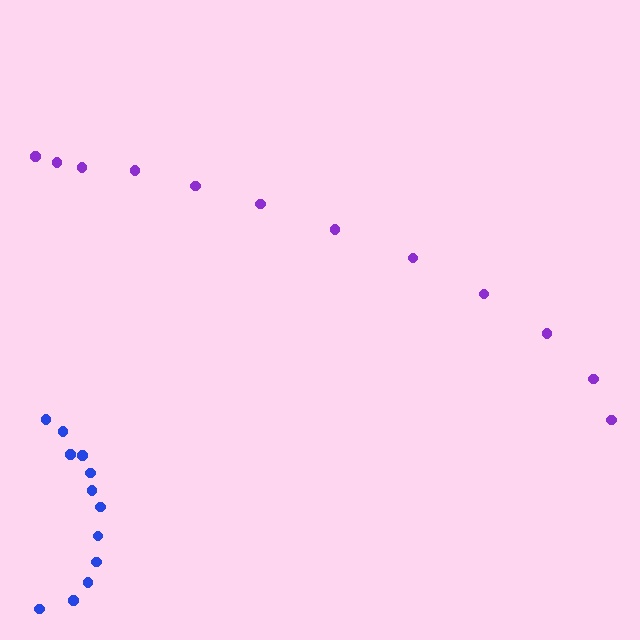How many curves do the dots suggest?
There are 2 distinct paths.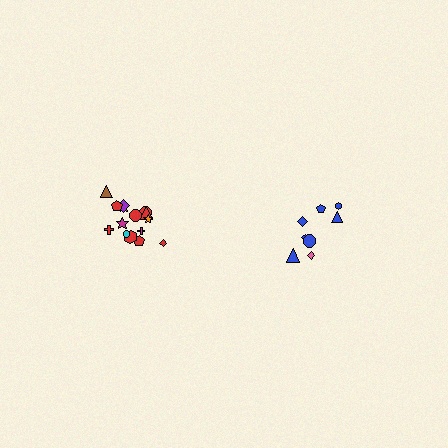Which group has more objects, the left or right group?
The left group.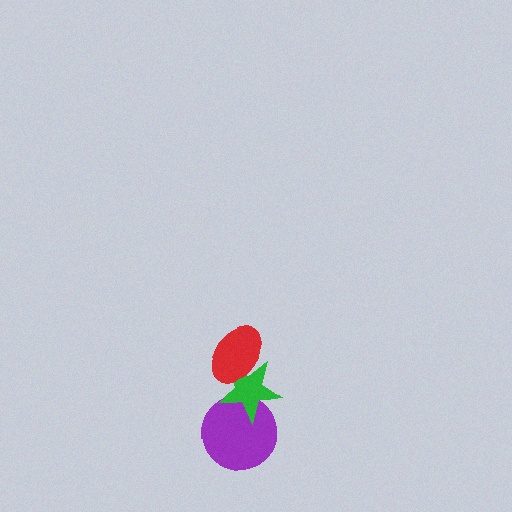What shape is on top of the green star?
The red ellipse is on top of the green star.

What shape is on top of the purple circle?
The green star is on top of the purple circle.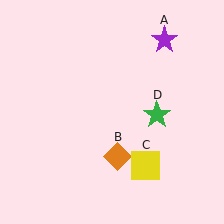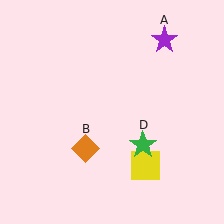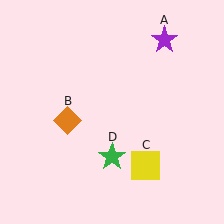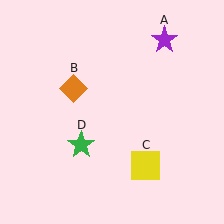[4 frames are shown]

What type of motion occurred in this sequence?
The orange diamond (object B), green star (object D) rotated clockwise around the center of the scene.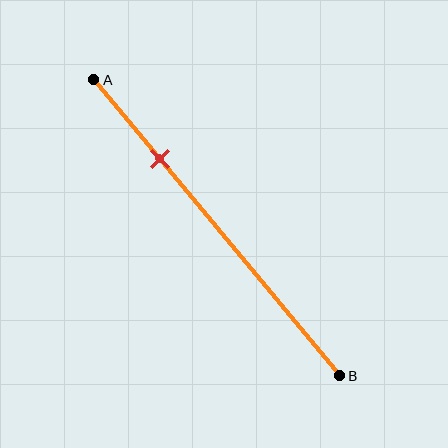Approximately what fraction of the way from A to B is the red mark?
The red mark is approximately 25% of the way from A to B.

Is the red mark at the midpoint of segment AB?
No, the mark is at about 25% from A, not at the 50% midpoint.